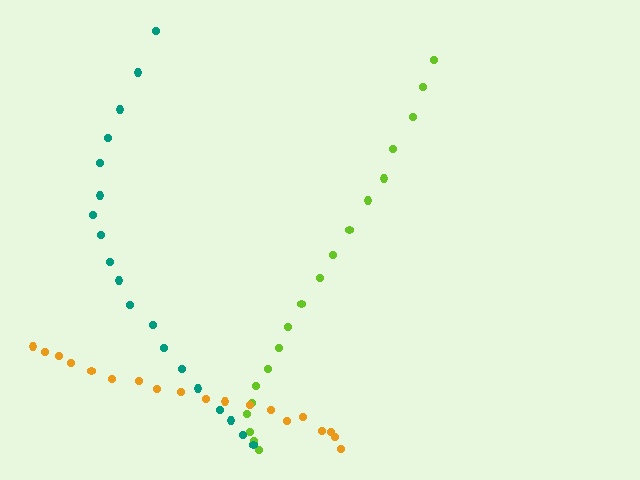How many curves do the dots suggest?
There are 3 distinct paths.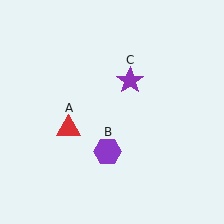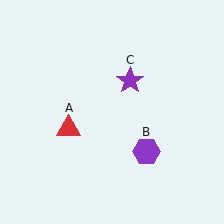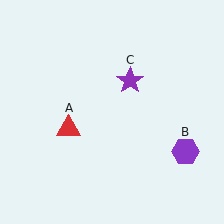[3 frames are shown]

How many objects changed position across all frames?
1 object changed position: purple hexagon (object B).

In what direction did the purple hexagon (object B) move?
The purple hexagon (object B) moved right.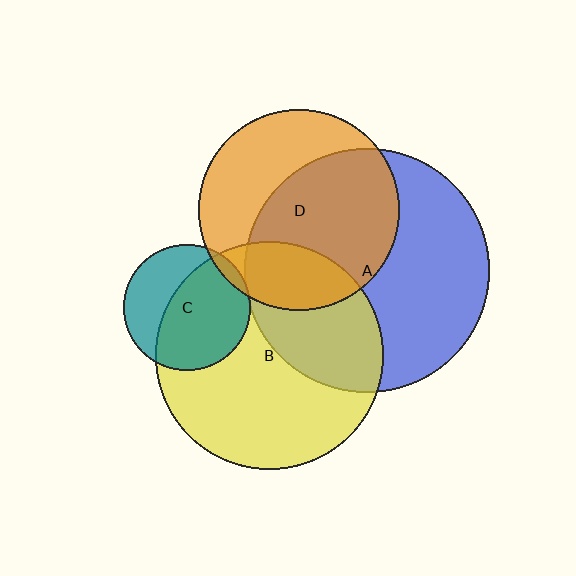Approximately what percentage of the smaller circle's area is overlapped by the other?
Approximately 35%.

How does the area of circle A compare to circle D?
Approximately 1.5 times.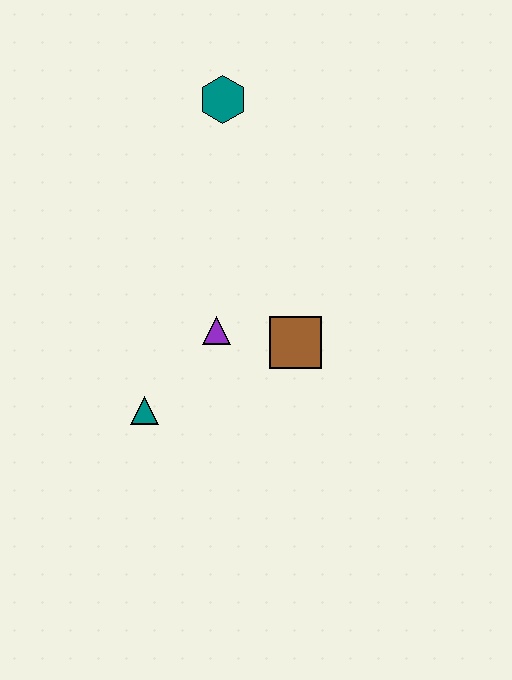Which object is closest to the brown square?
The purple triangle is closest to the brown square.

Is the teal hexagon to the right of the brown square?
No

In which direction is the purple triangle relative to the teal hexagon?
The purple triangle is below the teal hexagon.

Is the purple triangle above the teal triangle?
Yes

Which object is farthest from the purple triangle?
The teal hexagon is farthest from the purple triangle.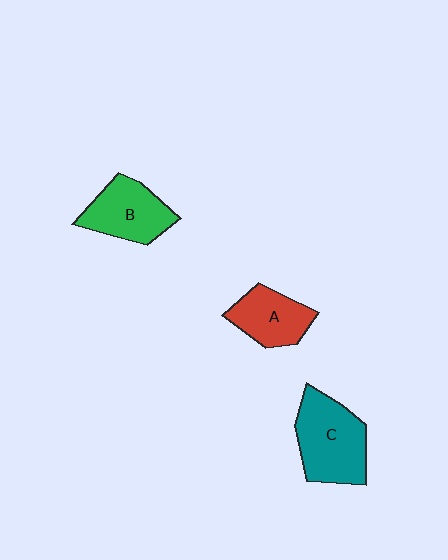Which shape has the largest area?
Shape C (teal).